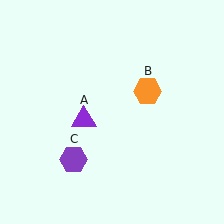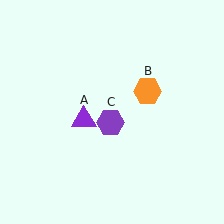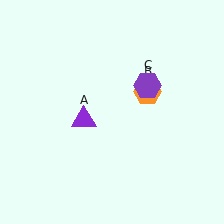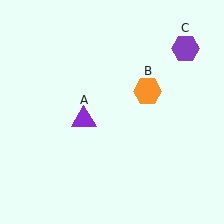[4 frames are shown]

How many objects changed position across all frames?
1 object changed position: purple hexagon (object C).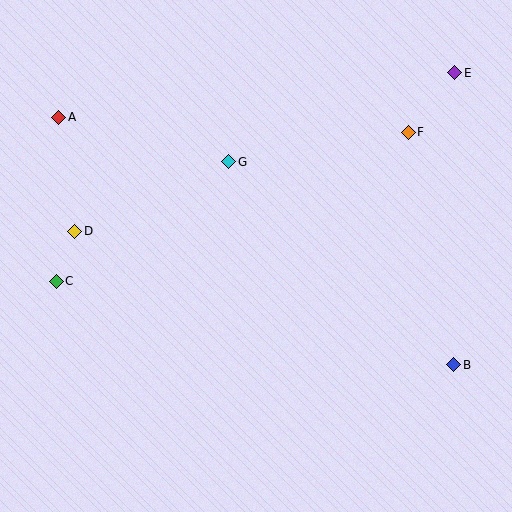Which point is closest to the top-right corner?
Point E is closest to the top-right corner.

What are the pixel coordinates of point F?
Point F is at (408, 132).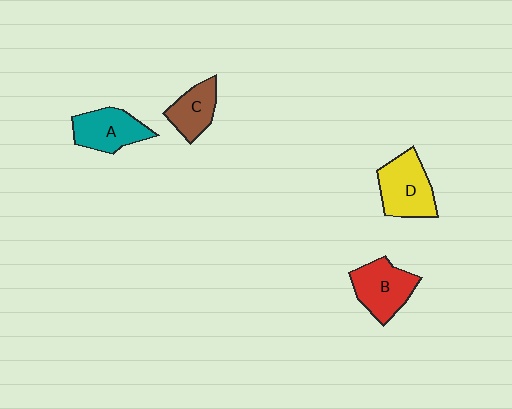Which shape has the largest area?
Shape D (yellow).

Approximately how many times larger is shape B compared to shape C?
Approximately 1.4 times.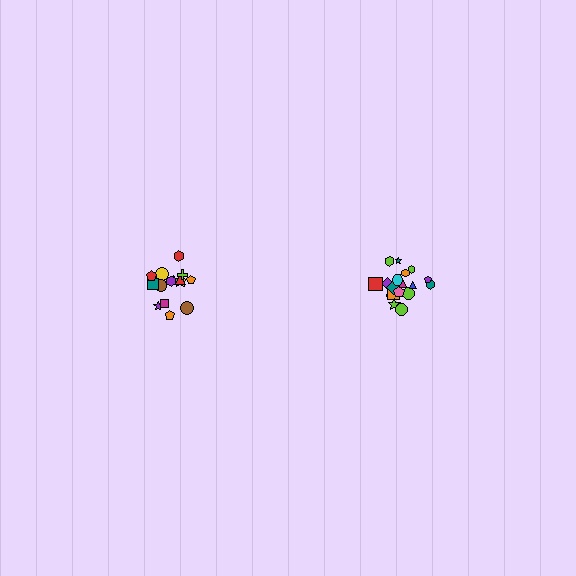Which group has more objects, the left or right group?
The right group.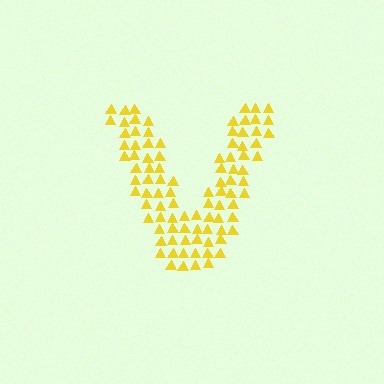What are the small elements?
The small elements are triangles.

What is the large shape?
The large shape is the letter V.